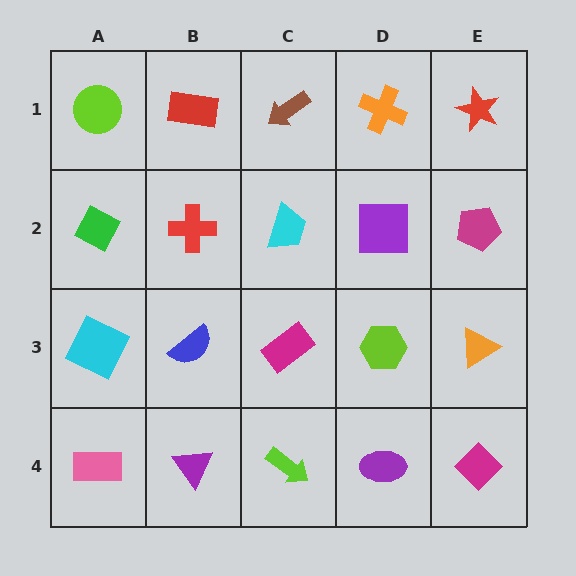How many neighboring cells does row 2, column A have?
3.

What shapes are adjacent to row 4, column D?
A lime hexagon (row 3, column D), a lime arrow (row 4, column C), a magenta diamond (row 4, column E).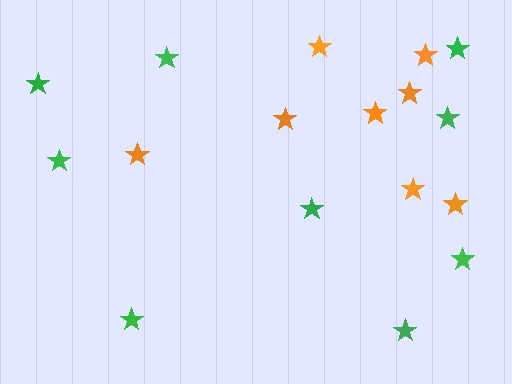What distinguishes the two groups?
There are 2 groups: one group of orange stars (8) and one group of green stars (9).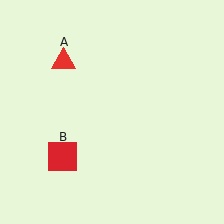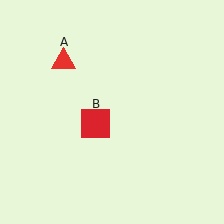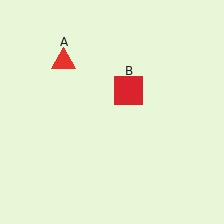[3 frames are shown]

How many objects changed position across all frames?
1 object changed position: red square (object B).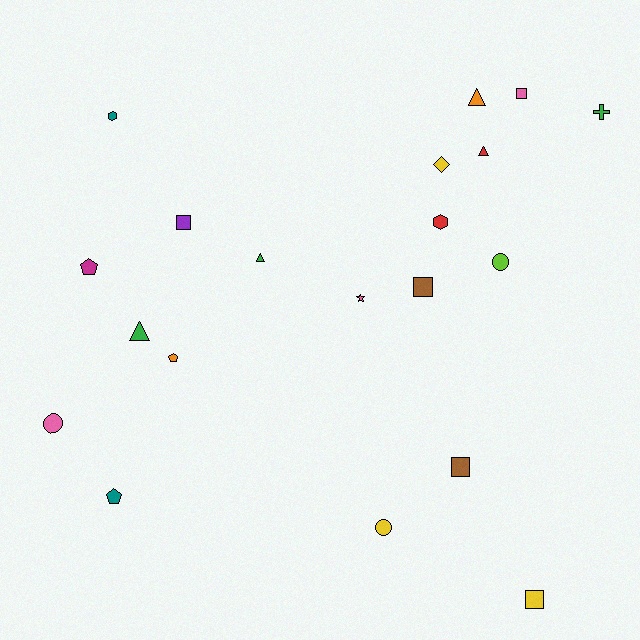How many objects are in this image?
There are 20 objects.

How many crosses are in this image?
There is 1 cross.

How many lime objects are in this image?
There is 1 lime object.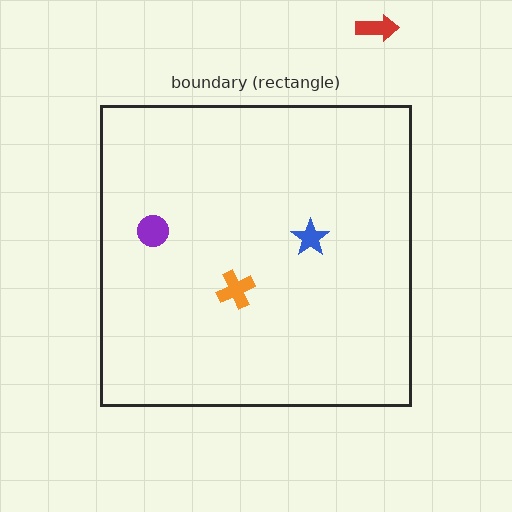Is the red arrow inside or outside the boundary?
Outside.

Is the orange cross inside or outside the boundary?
Inside.